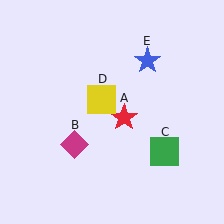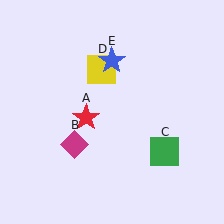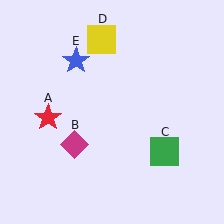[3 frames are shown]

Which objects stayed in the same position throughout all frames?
Magenta diamond (object B) and green square (object C) remained stationary.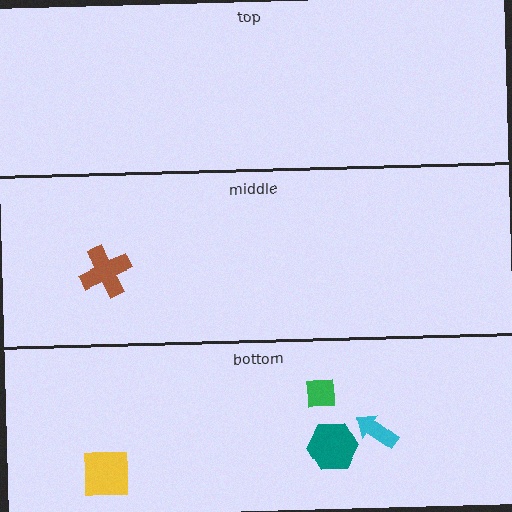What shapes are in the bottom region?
The yellow square, the teal hexagon, the cyan arrow, the green square.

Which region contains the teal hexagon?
The bottom region.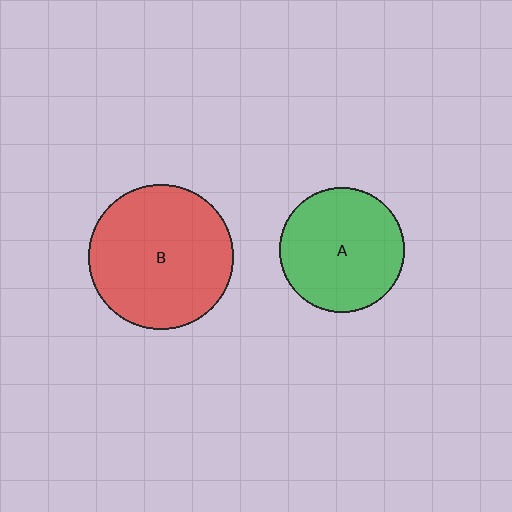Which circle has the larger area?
Circle B (red).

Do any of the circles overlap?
No, none of the circles overlap.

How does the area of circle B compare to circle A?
Approximately 1.4 times.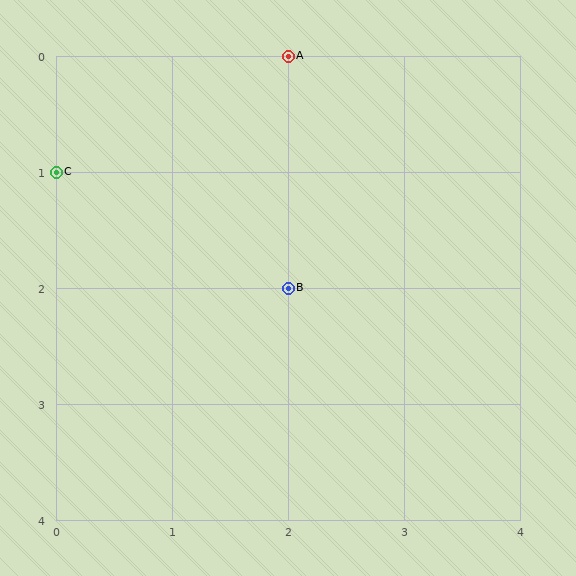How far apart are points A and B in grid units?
Points A and B are 2 rows apart.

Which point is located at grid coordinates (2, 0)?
Point A is at (2, 0).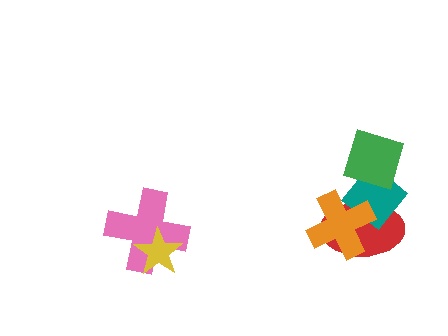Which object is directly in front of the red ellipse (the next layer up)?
The teal diamond is directly in front of the red ellipse.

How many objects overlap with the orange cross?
2 objects overlap with the orange cross.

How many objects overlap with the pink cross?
1 object overlaps with the pink cross.